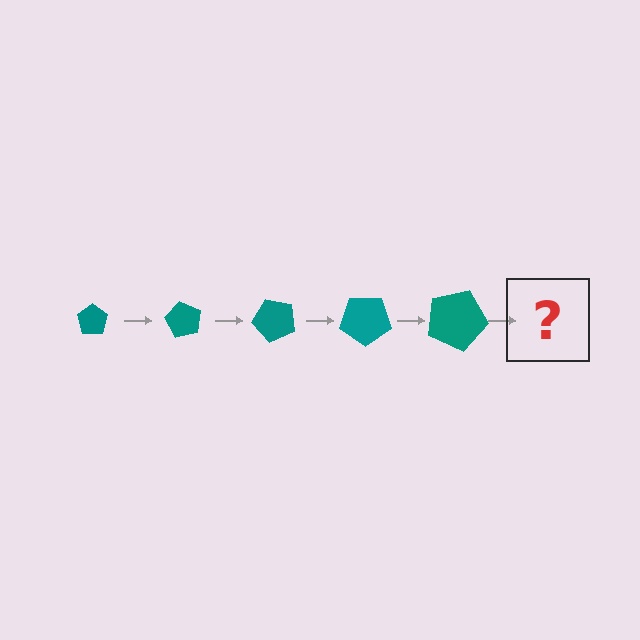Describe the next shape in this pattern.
It should be a pentagon, larger than the previous one and rotated 300 degrees from the start.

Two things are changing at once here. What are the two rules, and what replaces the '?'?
The two rules are that the pentagon grows larger each step and it rotates 60 degrees each step. The '?' should be a pentagon, larger than the previous one and rotated 300 degrees from the start.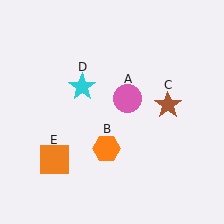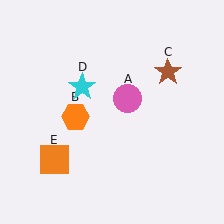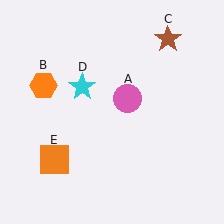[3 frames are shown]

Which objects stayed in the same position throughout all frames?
Pink circle (object A) and cyan star (object D) and orange square (object E) remained stationary.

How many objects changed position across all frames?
2 objects changed position: orange hexagon (object B), brown star (object C).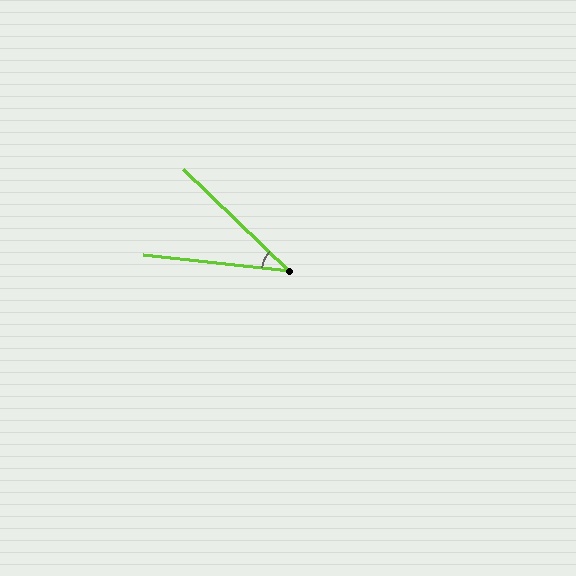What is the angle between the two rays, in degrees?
Approximately 38 degrees.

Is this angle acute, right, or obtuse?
It is acute.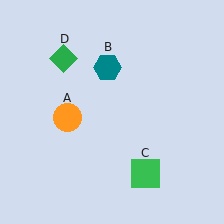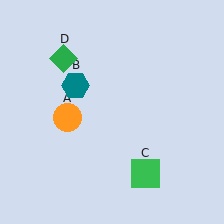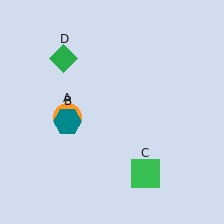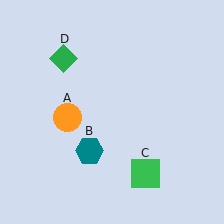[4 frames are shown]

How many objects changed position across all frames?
1 object changed position: teal hexagon (object B).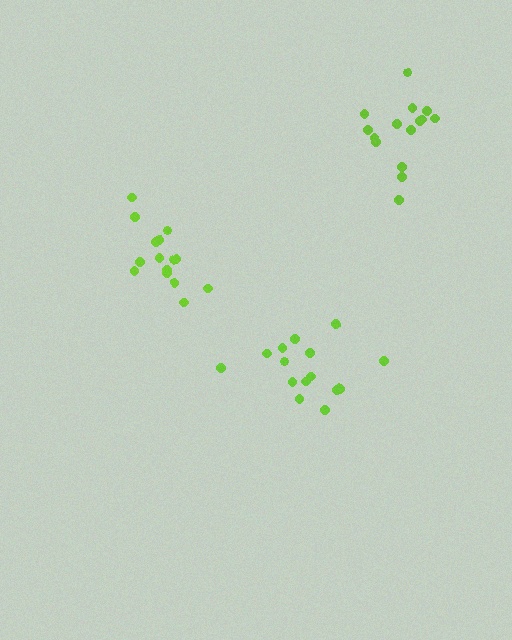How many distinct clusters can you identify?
There are 3 distinct clusters.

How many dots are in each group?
Group 1: 15 dots, Group 2: 15 dots, Group 3: 15 dots (45 total).